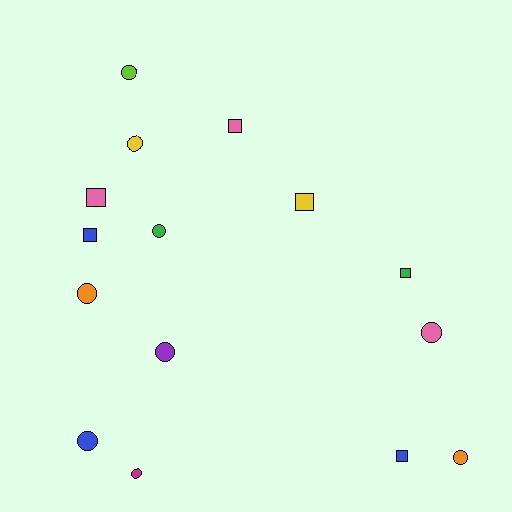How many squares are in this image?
There are 6 squares.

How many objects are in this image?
There are 15 objects.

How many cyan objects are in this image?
There are no cyan objects.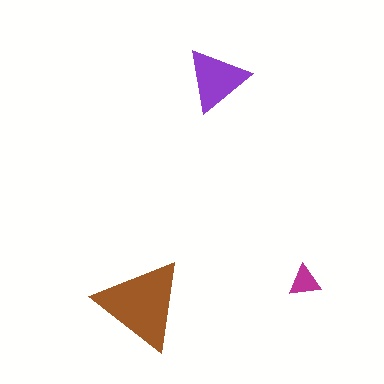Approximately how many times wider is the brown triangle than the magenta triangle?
About 3 times wider.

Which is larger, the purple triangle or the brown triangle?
The brown one.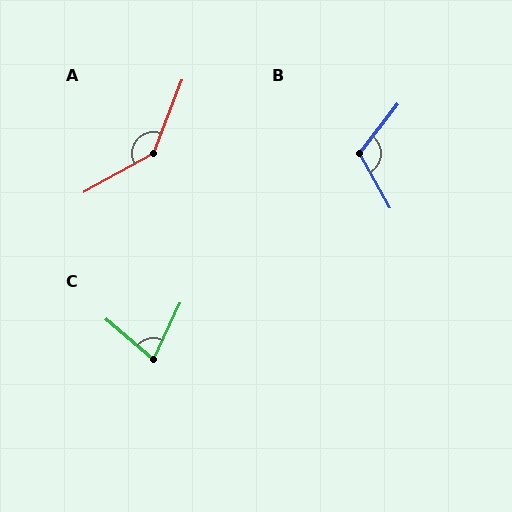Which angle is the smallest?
C, at approximately 74 degrees.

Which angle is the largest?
A, at approximately 140 degrees.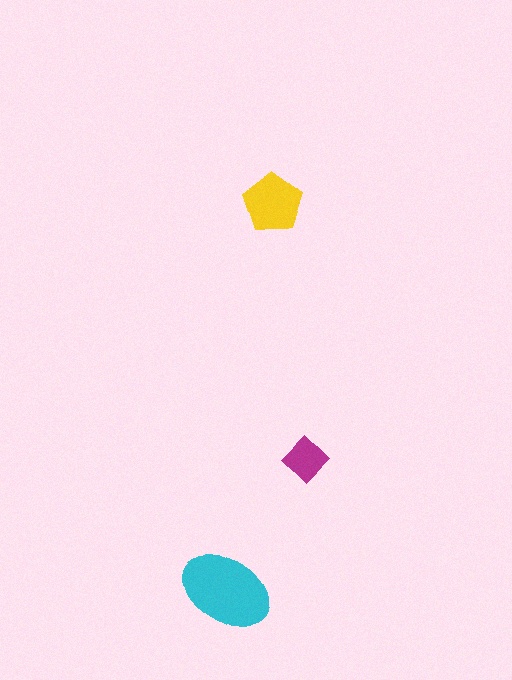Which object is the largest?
The cyan ellipse.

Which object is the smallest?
The magenta diamond.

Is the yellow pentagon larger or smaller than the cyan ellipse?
Smaller.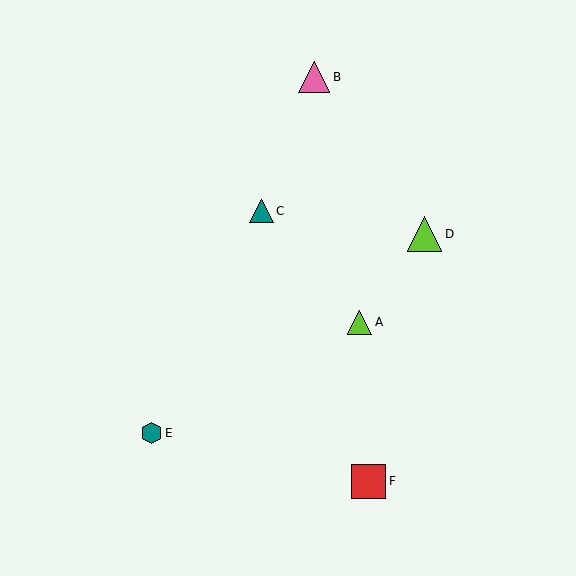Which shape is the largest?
The lime triangle (labeled D) is the largest.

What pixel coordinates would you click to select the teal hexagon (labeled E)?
Click at (151, 433) to select the teal hexagon E.